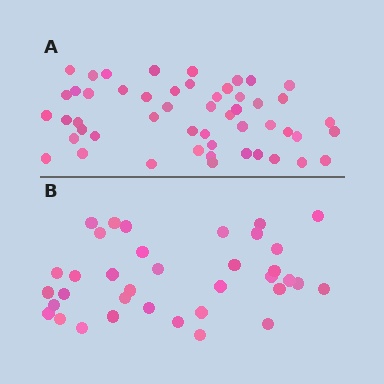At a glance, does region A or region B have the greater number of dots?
Region A (the top region) has more dots.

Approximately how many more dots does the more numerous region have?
Region A has approximately 15 more dots than region B.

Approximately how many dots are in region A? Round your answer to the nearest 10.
About 50 dots. (The exact count is 51, which rounds to 50.)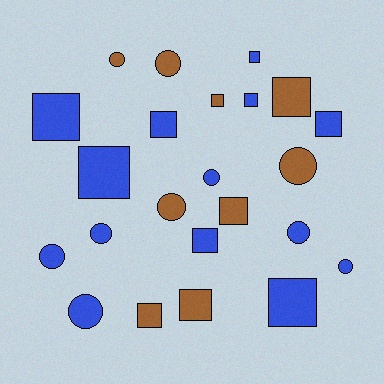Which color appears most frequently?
Blue, with 14 objects.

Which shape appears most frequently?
Square, with 13 objects.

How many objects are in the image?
There are 23 objects.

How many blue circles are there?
There are 6 blue circles.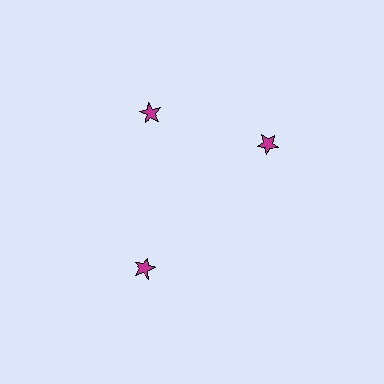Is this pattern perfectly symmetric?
No. The 3 magenta stars are arranged in a ring, but one element near the 3 o'clock position is rotated out of alignment along the ring, breaking the 3-fold rotational symmetry.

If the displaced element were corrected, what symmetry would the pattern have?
It would have 3-fold rotational symmetry — the pattern would map onto itself every 120 degrees.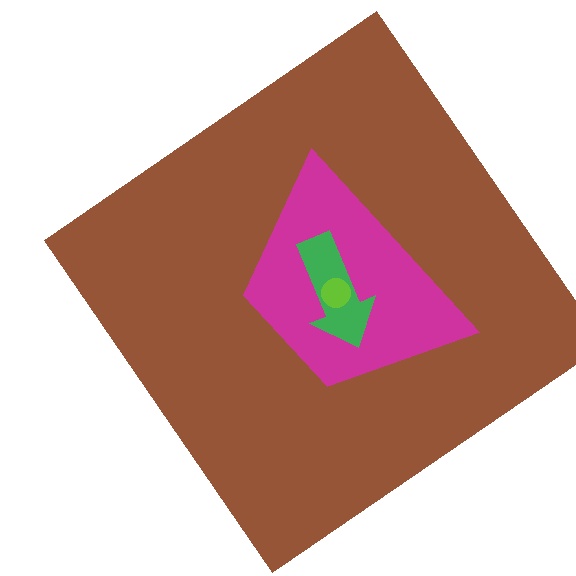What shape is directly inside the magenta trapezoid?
The green arrow.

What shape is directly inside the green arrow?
The lime circle.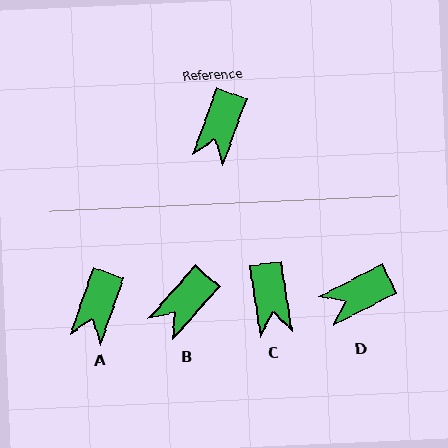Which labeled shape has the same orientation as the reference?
A.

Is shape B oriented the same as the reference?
No, it is off by about 22 degrees.